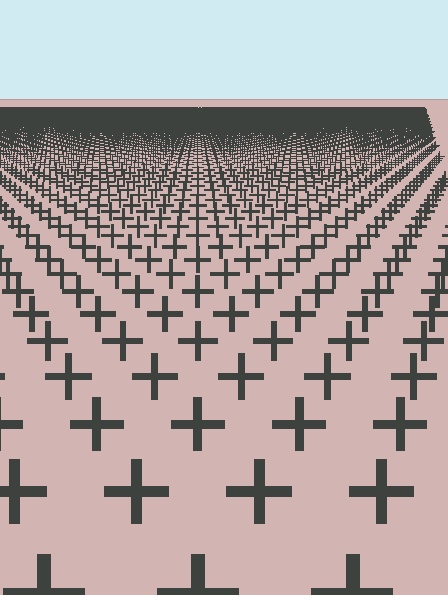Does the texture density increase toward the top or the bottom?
Density increases toward the top.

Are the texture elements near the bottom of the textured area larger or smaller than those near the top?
Larger. Near the bottom, elements are closer to the viewer and appear at a bigger on-screen size.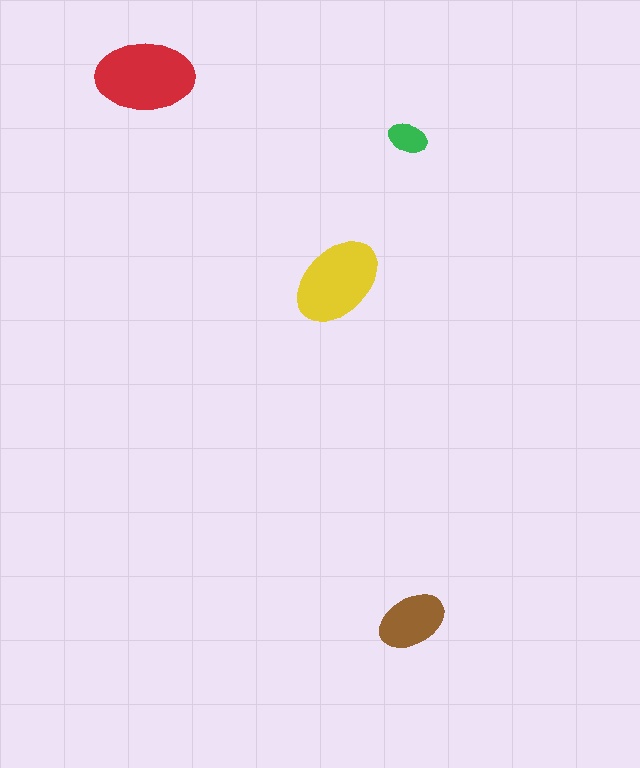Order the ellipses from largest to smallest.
the red one, the yellow one, the brown one, the green one.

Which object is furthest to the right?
The brown ellipse is rightmost.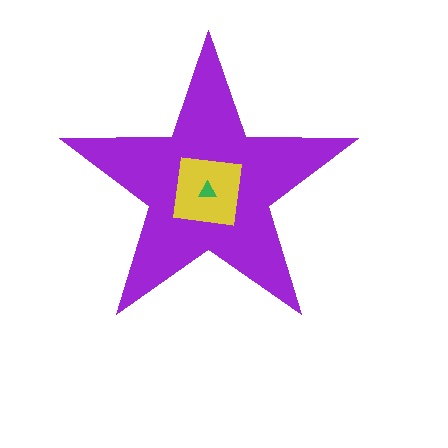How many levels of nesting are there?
3.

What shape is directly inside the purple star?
The yellow square.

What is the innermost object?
The green triangle.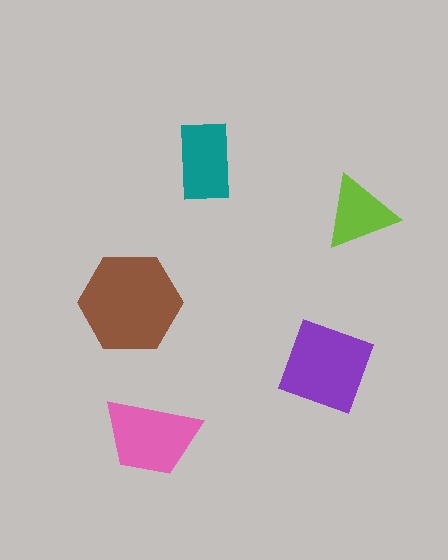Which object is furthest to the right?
The lime triangle is rightmost.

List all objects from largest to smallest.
The brown hexagon, the purple square, the pink trapezoid, the teal rectangle, the lime triangle.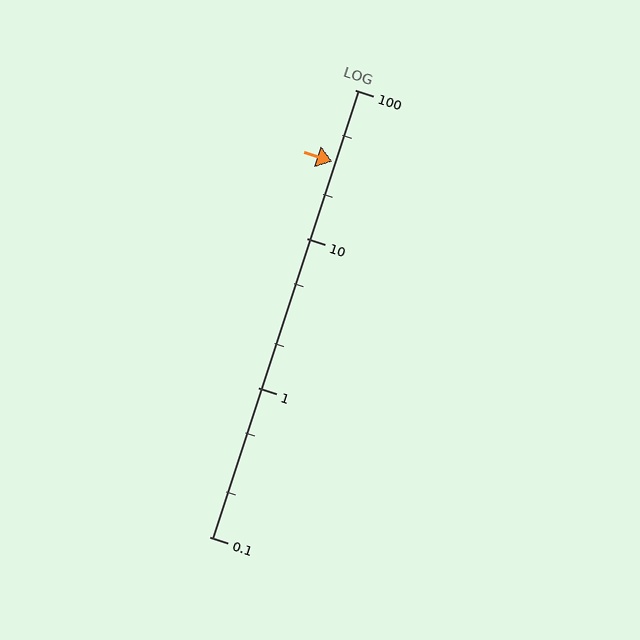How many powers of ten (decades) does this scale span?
The scale spans 3 decades, from 0.1 to 100.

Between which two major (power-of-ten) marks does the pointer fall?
The pointer is between 10 and 100.